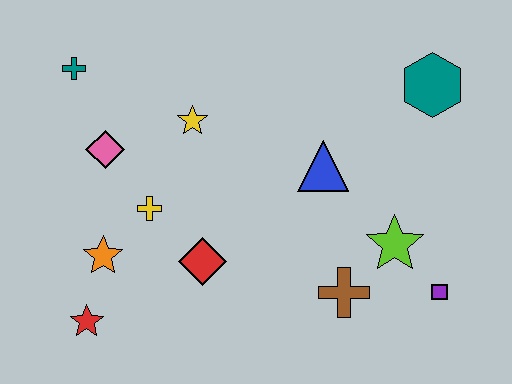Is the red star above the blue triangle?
No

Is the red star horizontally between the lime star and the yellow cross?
No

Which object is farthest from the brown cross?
The teal cross is farthest from the brown cross.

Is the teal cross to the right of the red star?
No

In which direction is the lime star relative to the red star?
The lime star is to the right of the red star.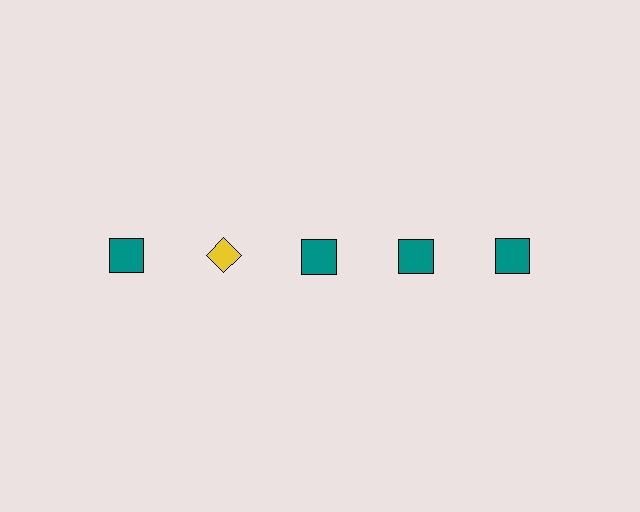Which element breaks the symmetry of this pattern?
The yellow diamond in the top row, second from left column breaks the symmetry. All other shapes are teal squares.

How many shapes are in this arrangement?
There are 5 shapes arranged in a grid pattern.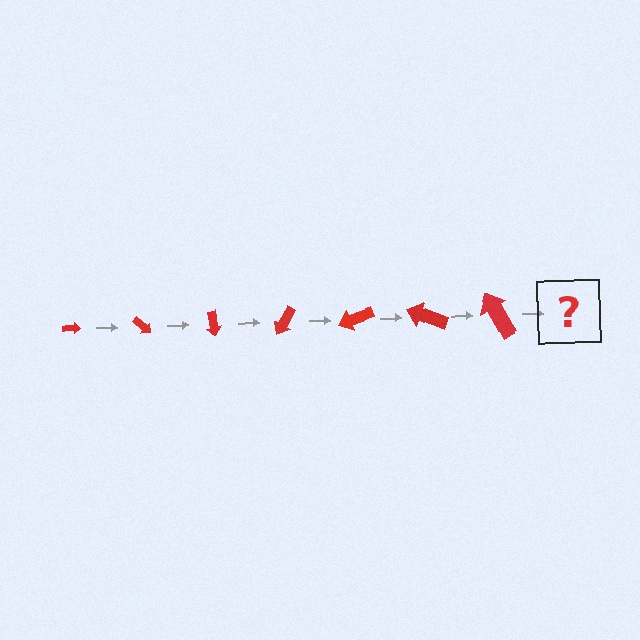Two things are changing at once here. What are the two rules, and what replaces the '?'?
The two rules are that the arrow grows larger each step and it rotates 40 degrees each step. The '?' should be an arrow, larger than the previous one and rotated 280 degrees from the start.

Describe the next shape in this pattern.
It should be an arrow, larger than the previous one and rotated 280 degrees from the start.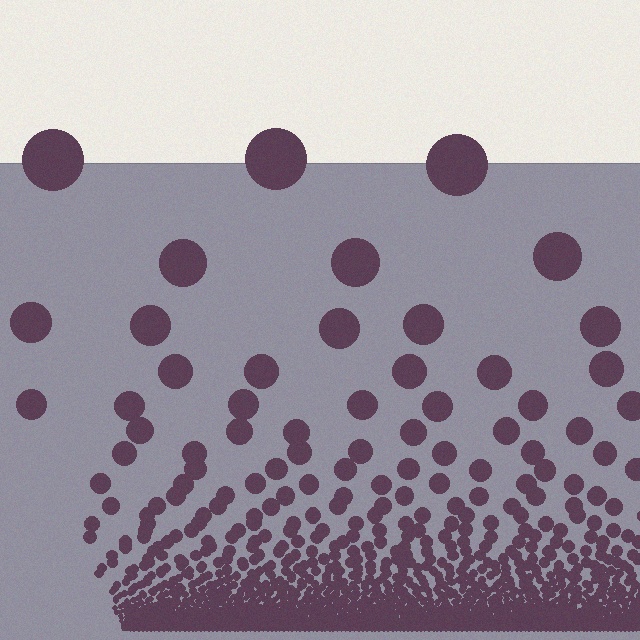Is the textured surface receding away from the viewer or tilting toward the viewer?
The surface appears to tilt toward the viewer. Texture elements get larger and sparser toward the top.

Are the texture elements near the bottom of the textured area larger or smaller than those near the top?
Smaller. The gradient is inverted — elements near the bottom are smaller and denser.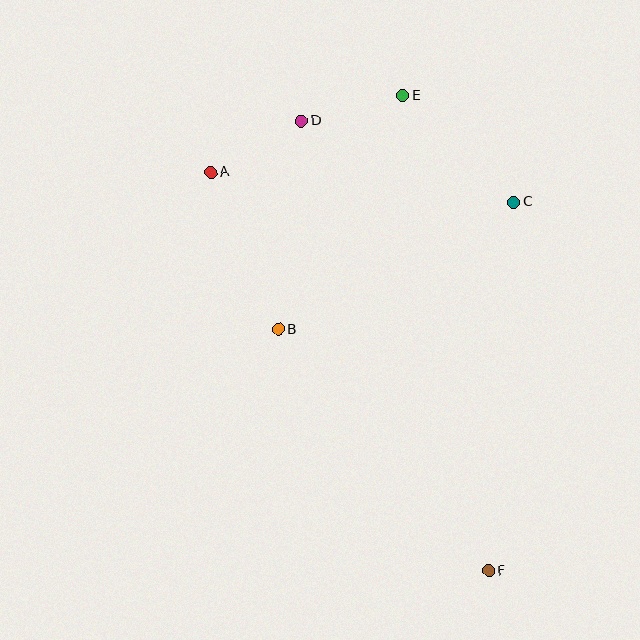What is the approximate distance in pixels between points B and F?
The distance between B and F is approximately 320 pixels.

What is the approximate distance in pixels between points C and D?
The distance between C and D is approximately 227 pixels.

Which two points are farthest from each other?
Points D and F are farthest from each other.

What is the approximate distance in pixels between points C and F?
The distance between C and F is approximately 370 pixels.